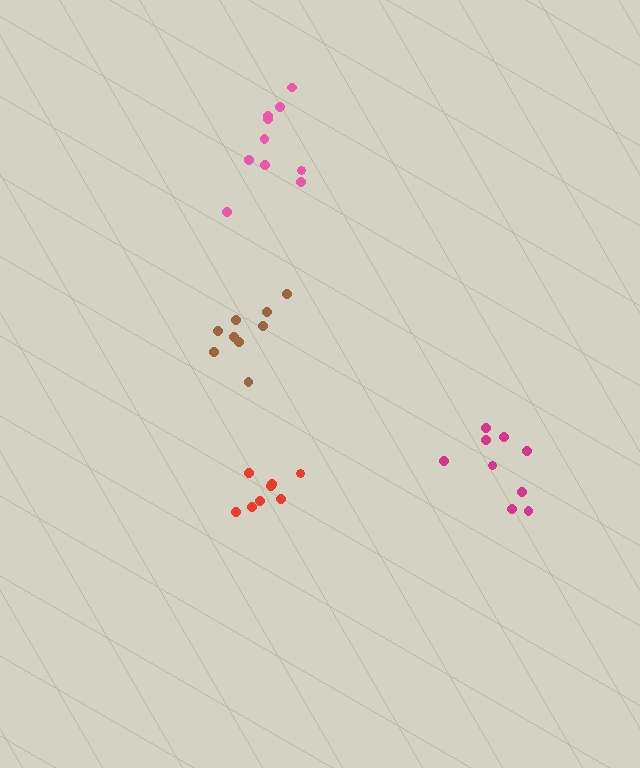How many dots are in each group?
Group 1: 10 dots, Group 2: 9 dots, Group 3: 8 dots, Group 4: 9 dots (36 total).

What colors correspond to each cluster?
The clusters are colored: pink, magenta, red, brown.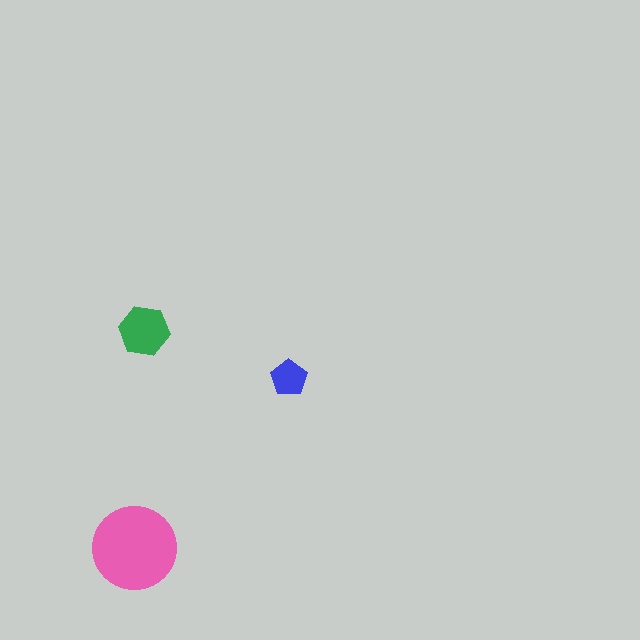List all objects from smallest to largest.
The blue pentagon, the green hexagon, the pink circle.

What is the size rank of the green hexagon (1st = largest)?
2nd.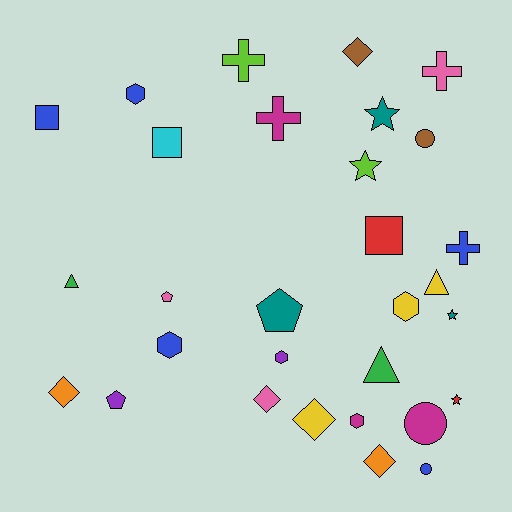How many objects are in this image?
There are 30 objects.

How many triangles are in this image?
There are 3 triangles.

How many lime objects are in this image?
There are 2 lime objects.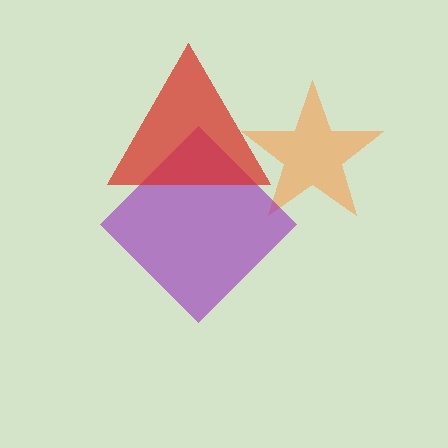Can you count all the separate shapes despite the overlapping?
Yes, there are 3 separate shapes.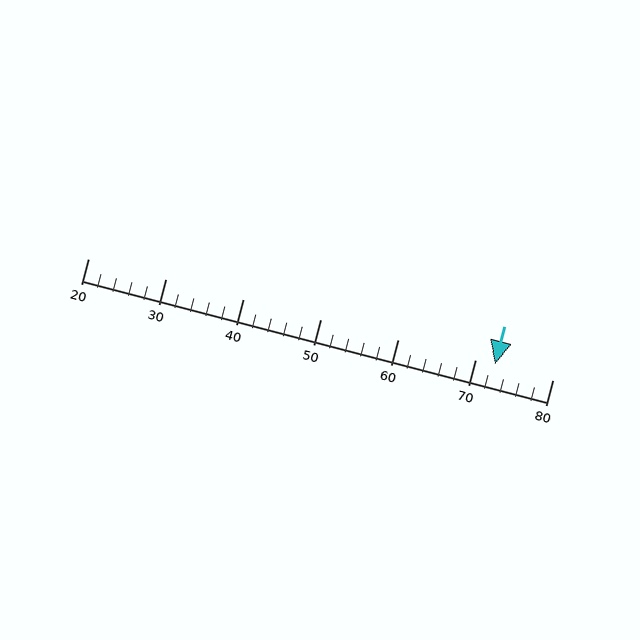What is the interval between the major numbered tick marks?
The major tick marks are spaced 10 units apart.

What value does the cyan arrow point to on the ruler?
The cyan arrow points to approximately 73.